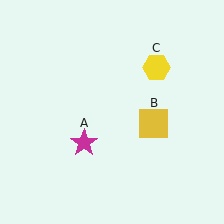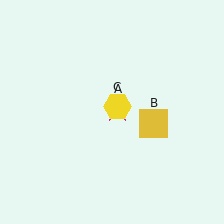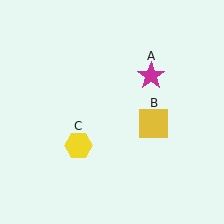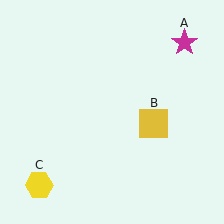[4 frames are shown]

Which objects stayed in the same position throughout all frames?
Yellow square (object B) remained stationary.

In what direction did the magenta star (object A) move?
The magenta star (object A) moved up and to the right.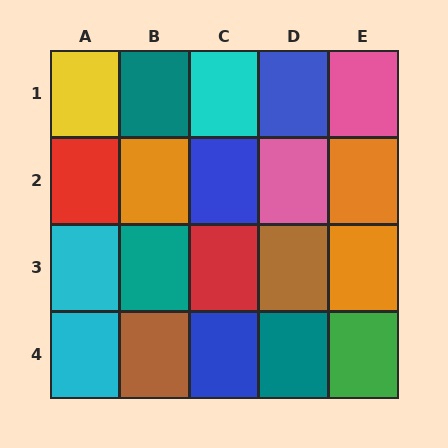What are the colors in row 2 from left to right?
Red, orange, blue, pink, orange.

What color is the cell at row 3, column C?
Red.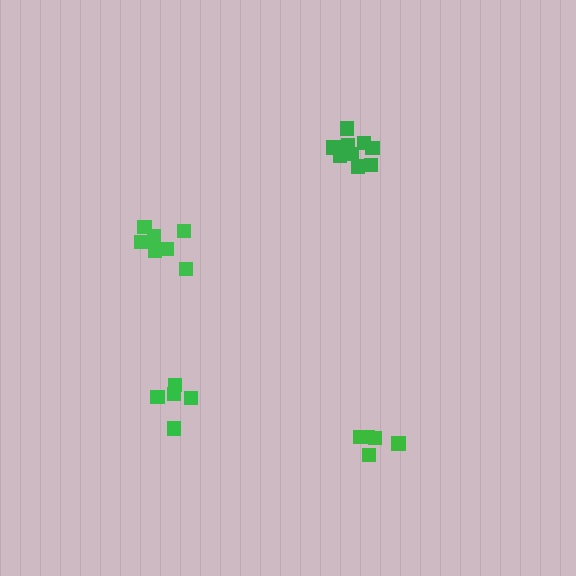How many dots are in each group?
Group 1: 9 dots, Group 2: 5 dots, Group 3: 5 dots, Group 4: 7 dots (26 total).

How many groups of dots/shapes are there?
There are 4 groups.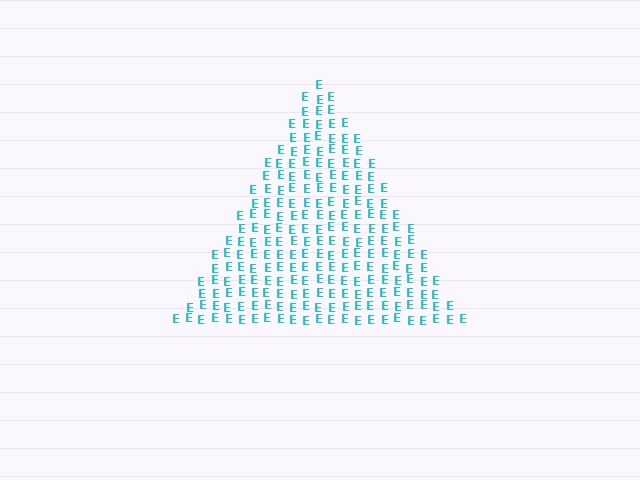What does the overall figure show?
The overall figure shows a triangle.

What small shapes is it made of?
It is made of small letter E's.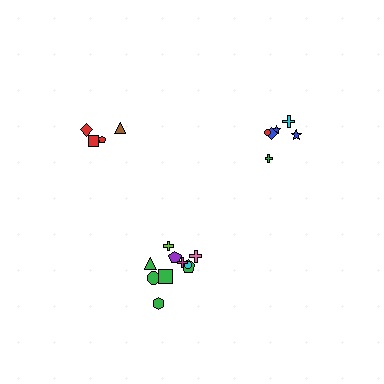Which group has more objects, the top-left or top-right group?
The top-right group.